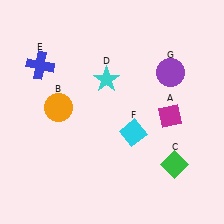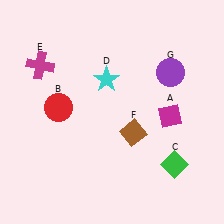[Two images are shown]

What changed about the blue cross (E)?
In Image 1, E is blue. In Image 2, it changed to magenta.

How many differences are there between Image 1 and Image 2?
There are 3 differences between the two images.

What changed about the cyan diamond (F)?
In Image 1, F is cyan. In Image 2, it changed to brown.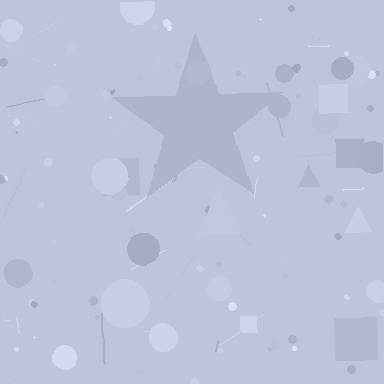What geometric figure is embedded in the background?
A star is embedded in the background.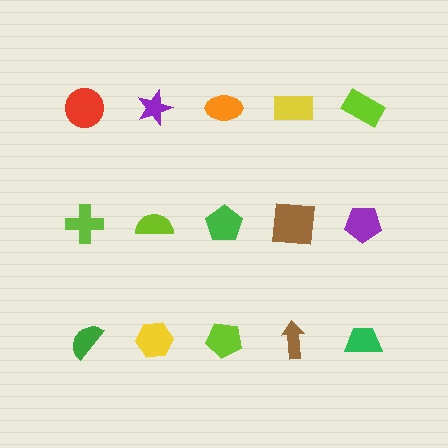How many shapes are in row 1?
5 shapes.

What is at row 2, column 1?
A lime cross.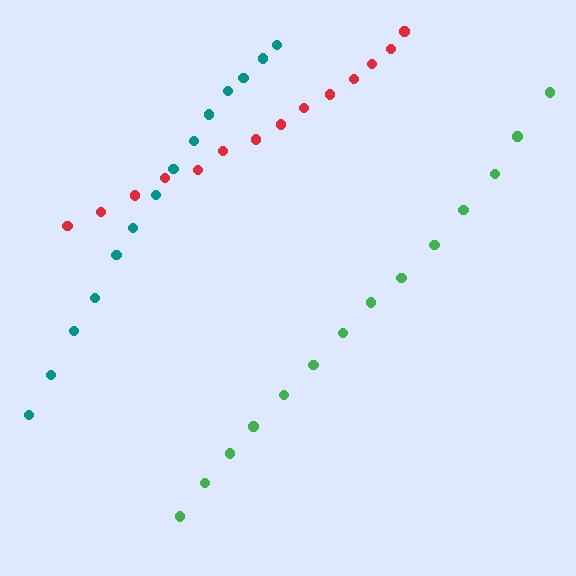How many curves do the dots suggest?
There are 3 distinct paths.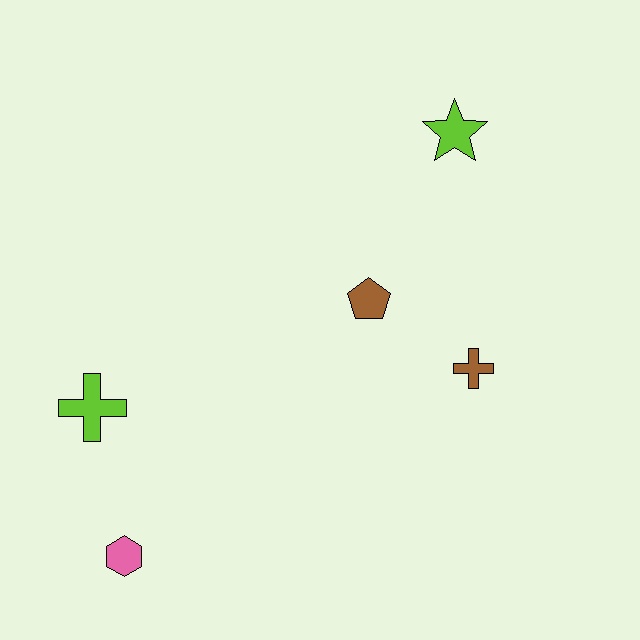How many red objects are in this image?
There are no red objects.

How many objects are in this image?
There are 5 objects.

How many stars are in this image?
There is 1 star.